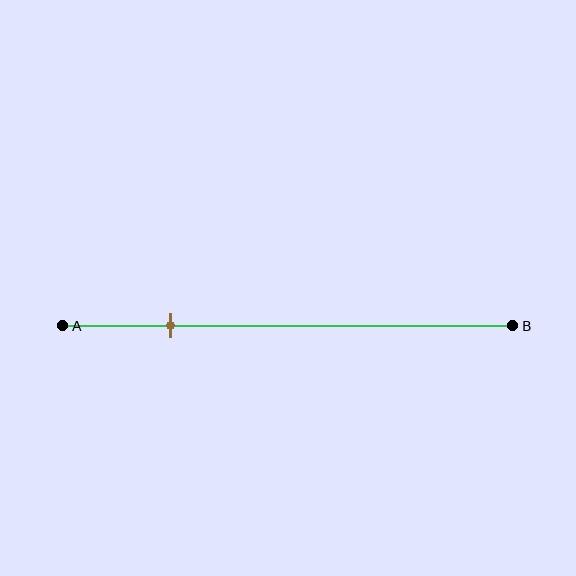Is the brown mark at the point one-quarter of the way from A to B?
Yes, the mark is approximately at the one-quarter point.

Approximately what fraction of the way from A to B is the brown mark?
The brown mark is approximately 25% of the way from A to B.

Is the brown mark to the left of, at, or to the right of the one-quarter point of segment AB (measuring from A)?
The brown mark is approximately at the one-quarter point of segment AB.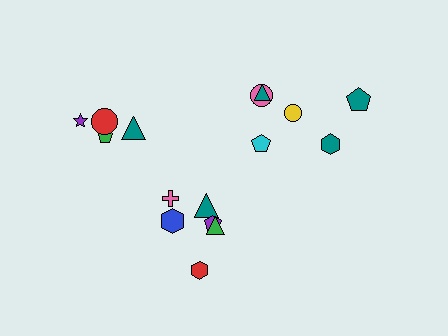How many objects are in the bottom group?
There are 6 objects.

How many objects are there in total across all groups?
There are 16 objects.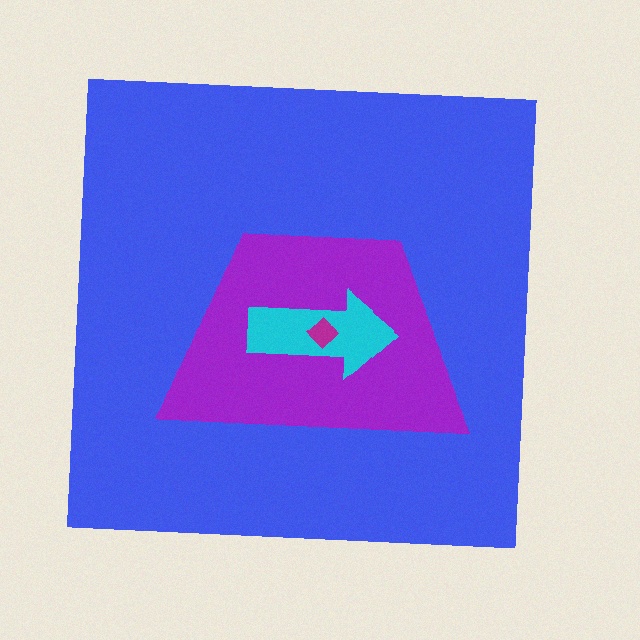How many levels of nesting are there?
4.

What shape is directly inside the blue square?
The purple trapezoid.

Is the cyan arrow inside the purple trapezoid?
Yes.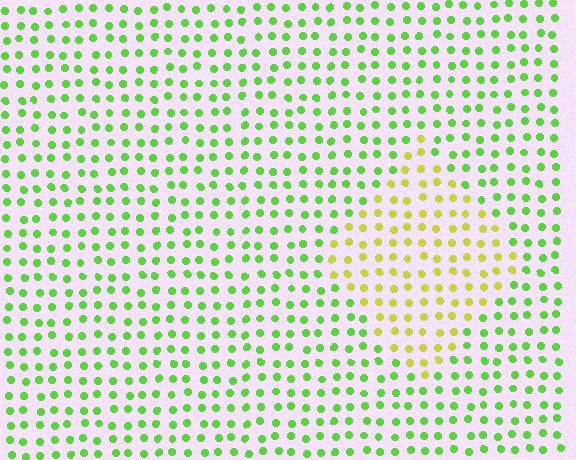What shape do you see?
I see a diamond.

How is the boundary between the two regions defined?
The boundary is defined purely by a slight shift in hue (about 43 degrees). Spacing, size, and orientation are identical on both sides.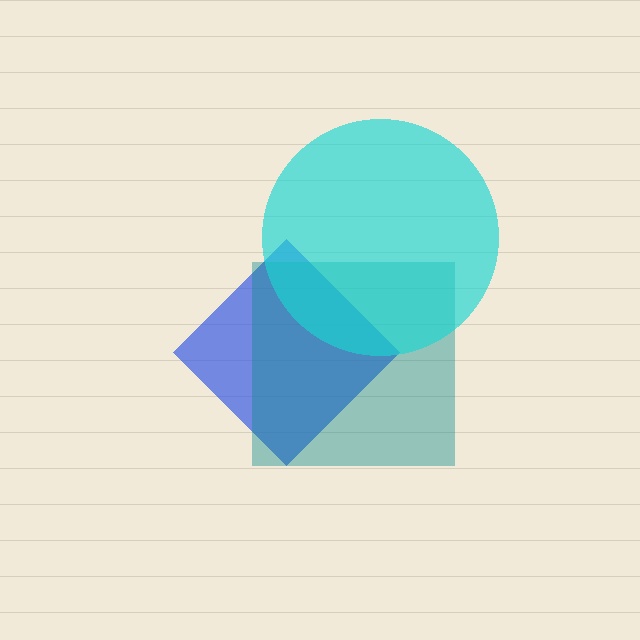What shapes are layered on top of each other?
The layered shapes are: a blue diamond, a teal square, a cyan circle.